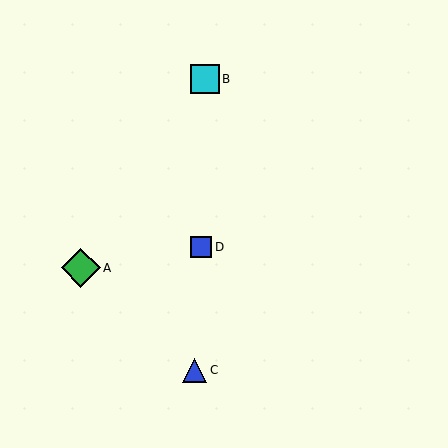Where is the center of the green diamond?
The center of the green diamond is at (81, 268).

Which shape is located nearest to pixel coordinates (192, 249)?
The blue square (labeled D) at (201, 247) is nearest to that location.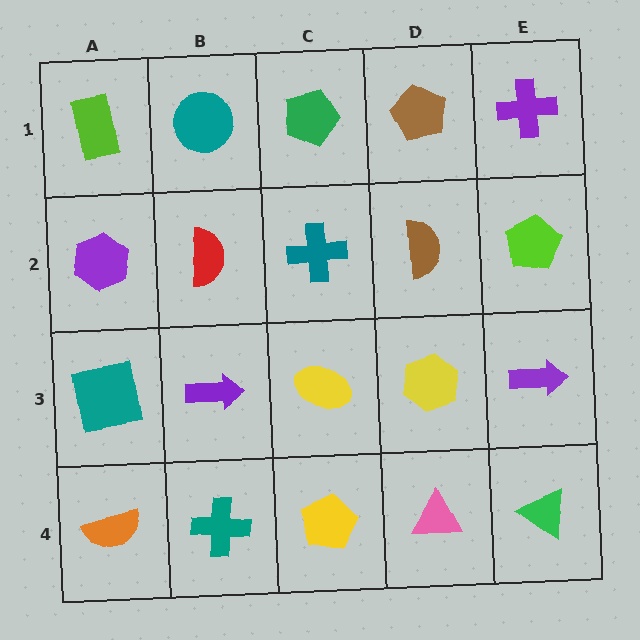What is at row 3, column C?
A yellow ellipse.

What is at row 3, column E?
A purple arrow.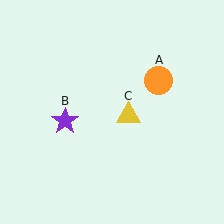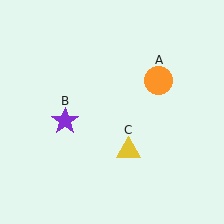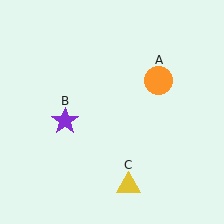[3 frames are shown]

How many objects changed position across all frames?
1 object changed position: yellow triangle (object C).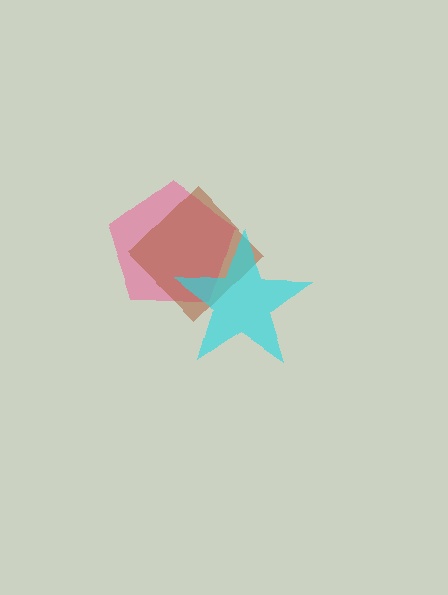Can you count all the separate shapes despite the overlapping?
Yes, there are 3 separate shapes.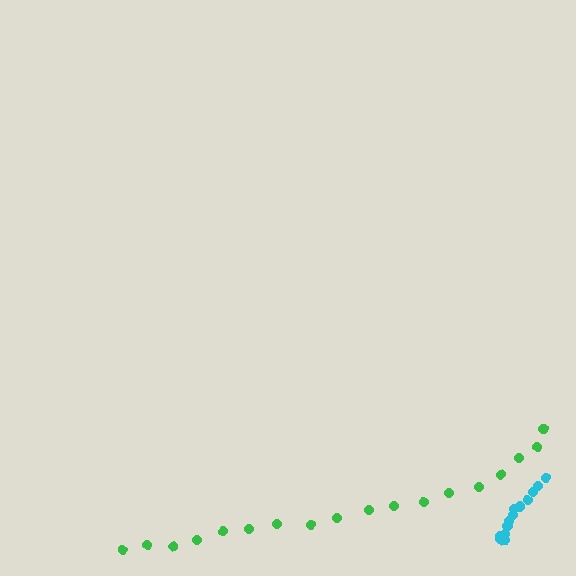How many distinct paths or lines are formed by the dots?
There are 2 distinct paths.